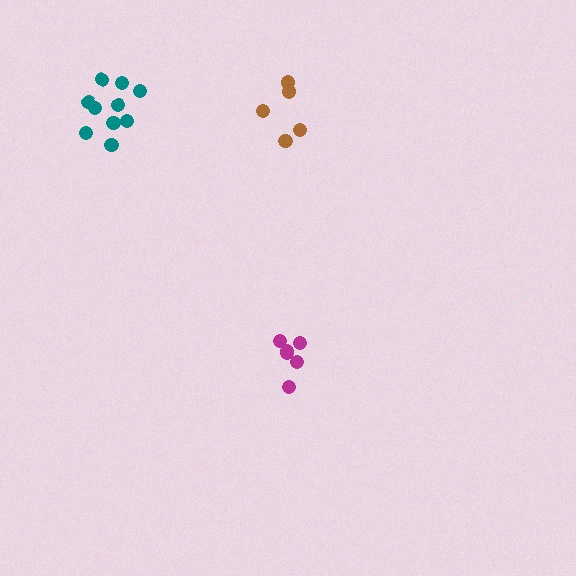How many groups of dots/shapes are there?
There are 3 groups.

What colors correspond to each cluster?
The clusters are colored: teal, magenta, brown.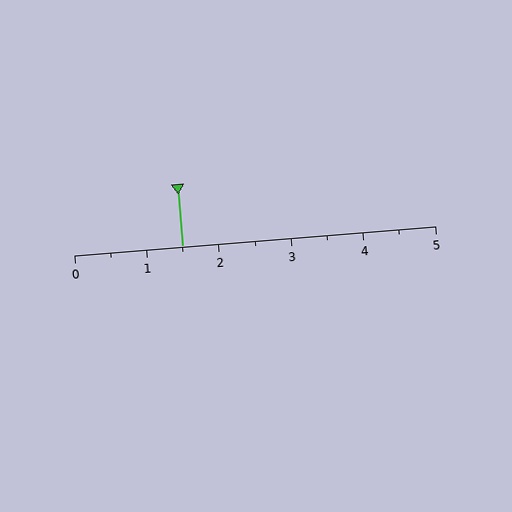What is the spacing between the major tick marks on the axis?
The major ticks are spaced 1 apart.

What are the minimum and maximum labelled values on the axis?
The axis runs from 0 to 5.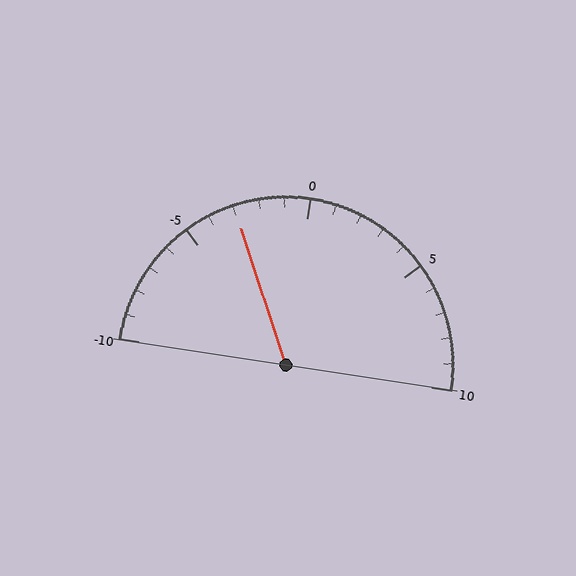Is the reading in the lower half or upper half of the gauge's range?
The reading is in the lower half of the range (-10 to 10).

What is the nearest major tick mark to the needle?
The nearest major tick mark is -5.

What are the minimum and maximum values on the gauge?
The gauge ranges from -10 to 10.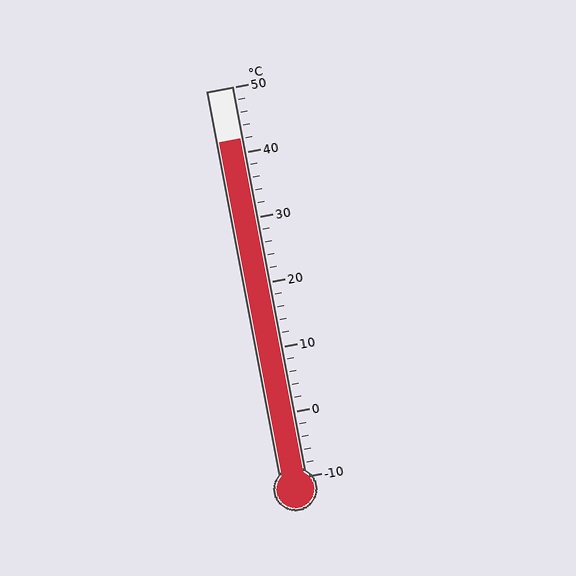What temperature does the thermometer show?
The thermometer shows approximately 42°C.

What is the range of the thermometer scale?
The thermometer scale ranges from -10°C to 50°C.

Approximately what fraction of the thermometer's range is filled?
The thermometer is filled to approximately 85% of its range.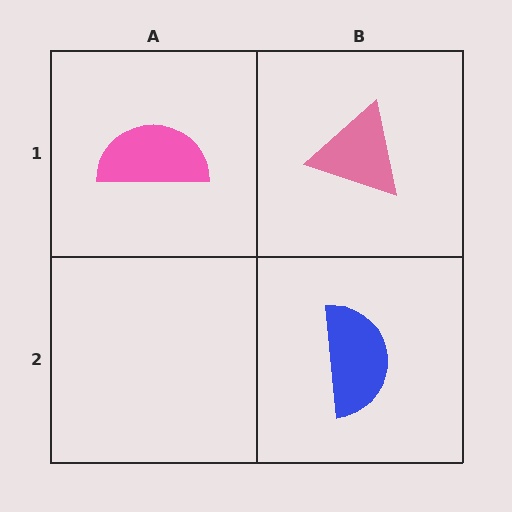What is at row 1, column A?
A pink semicircle.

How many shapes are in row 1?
2 shapes.